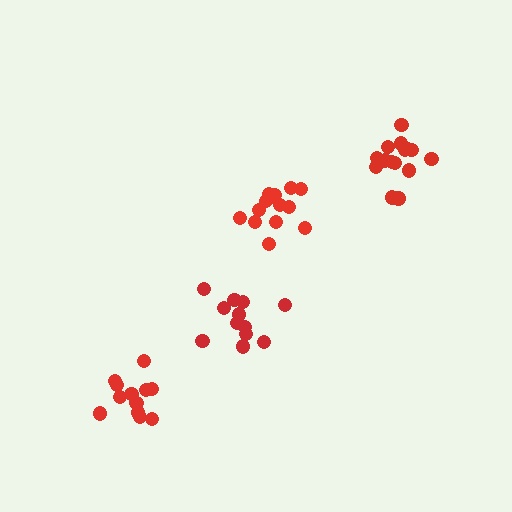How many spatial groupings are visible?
There are 4 spatial groupings.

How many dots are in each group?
Group 1: 12 dots, Group 2: 14 dots, Group 3: 12 dots, Group 4: 16 dots (54 total).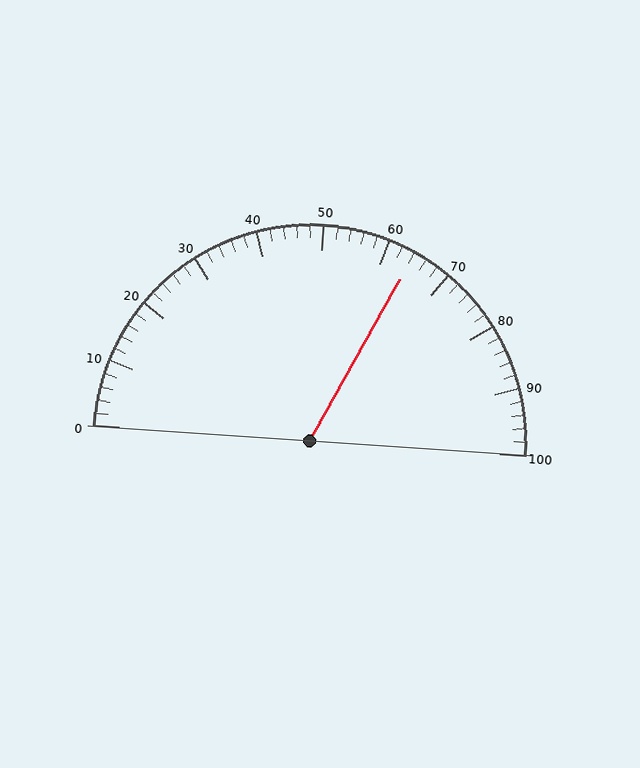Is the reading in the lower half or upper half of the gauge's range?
The reading is in the upper half of the range (0 to 100).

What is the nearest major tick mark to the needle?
The nearest major tick mark is 60.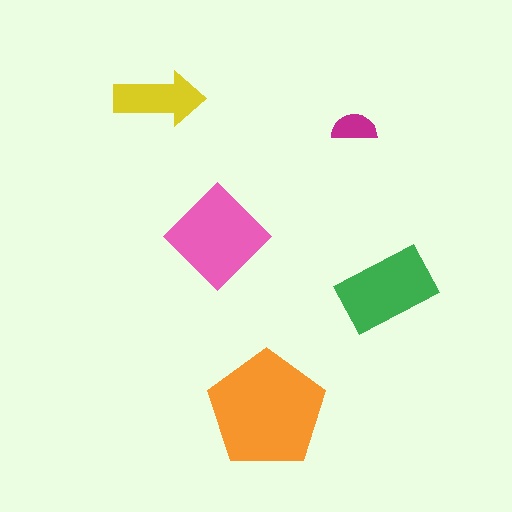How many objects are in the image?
There are 5 objects in the image.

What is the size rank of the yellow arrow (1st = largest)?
4th.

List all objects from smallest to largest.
The magenta semicircle, the yellow arrow, the green rectangle, the pink diamond, the orange pentagon.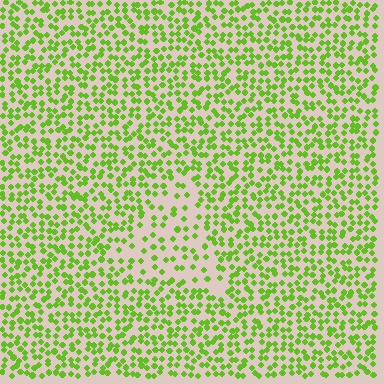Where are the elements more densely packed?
The elements are more densely packed outside the triangle boundary.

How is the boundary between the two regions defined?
The boundary is defined by a change in element density (approximately 2.0x ratio). All elements are the same color, size, and shape.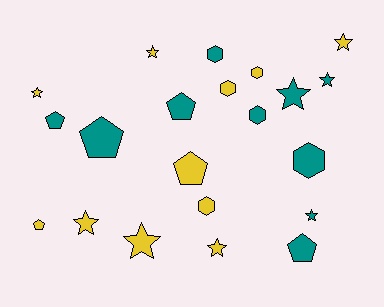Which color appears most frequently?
Yellow, with 11 objects.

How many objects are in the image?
There are 21 objects.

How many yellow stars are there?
There are 6 yellow stars.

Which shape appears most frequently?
Star, with 9 objects.